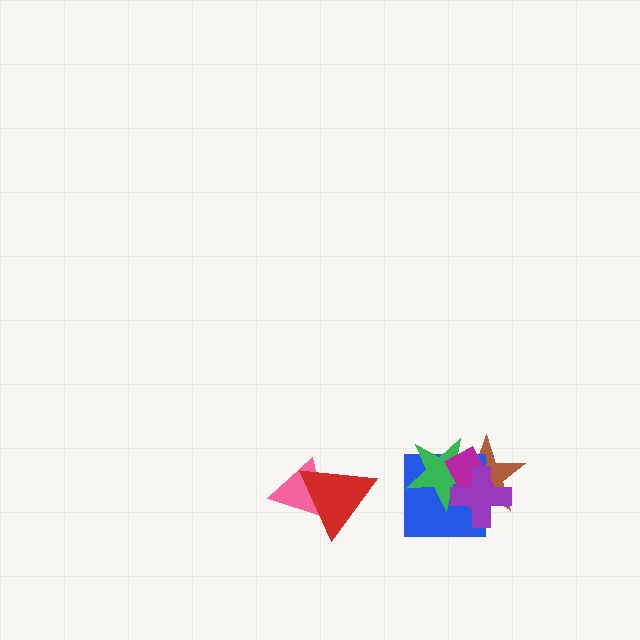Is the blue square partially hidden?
Yes, it is partially covered by another shape.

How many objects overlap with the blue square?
4 objects overlap with the blue square.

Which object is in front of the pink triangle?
The red triangle is in front of the pink triangle.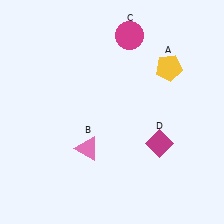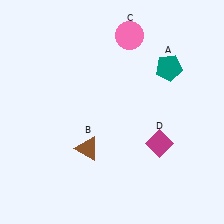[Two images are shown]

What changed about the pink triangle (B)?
In Image 1, B is pink. In Image 2, it changed to brown.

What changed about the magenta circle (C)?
In Image 1, C is magenta. In Image 2, it changed to pink.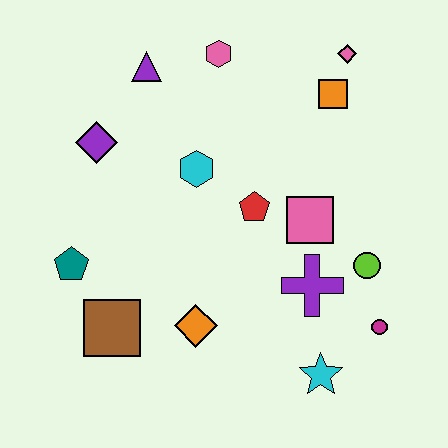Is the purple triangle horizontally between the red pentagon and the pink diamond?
No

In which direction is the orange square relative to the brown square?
The orange square is above the brown square.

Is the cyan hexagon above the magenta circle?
Yes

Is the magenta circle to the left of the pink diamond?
No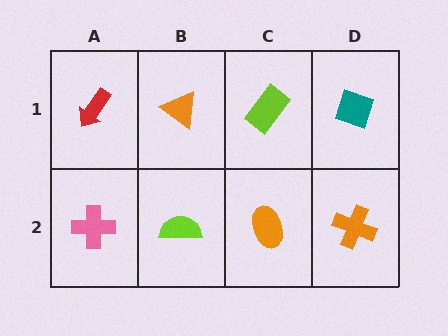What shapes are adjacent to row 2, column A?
A red arrow (row 1, column A), a lime semicircle (row 2, column B).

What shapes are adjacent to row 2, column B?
An orange triangle (row 1, column B), a pink cross (row 2, column A), an orange ellipse (row 2, column C).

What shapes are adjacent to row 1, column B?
A lime semicircle (row 2, column B), a red arrow (row 1, column A), a lime rectangle (row 1, column C).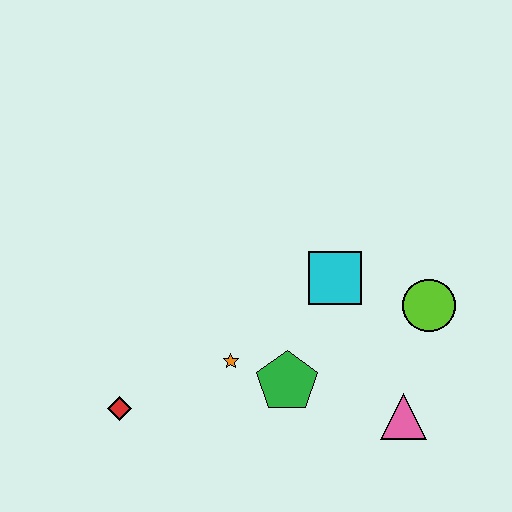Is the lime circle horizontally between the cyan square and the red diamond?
No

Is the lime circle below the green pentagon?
No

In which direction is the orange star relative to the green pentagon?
The orange star is to the left of the green pentagon.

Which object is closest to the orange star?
The green pentagon is closest to the orange star.